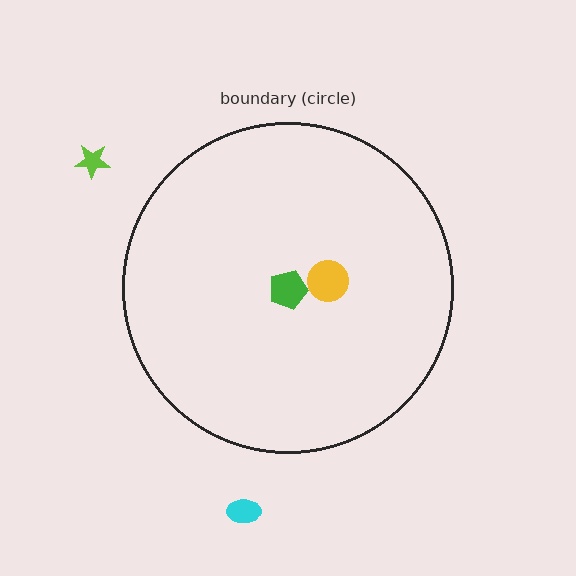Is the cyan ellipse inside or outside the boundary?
Outside.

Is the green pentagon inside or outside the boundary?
Inside.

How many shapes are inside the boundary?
2 inside, 2 outside.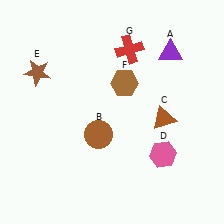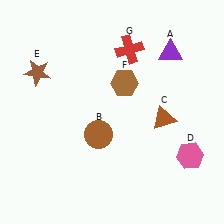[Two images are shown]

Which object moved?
The pink hexagon (D) moved right.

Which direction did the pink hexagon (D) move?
The pink hexagon (D) moved right.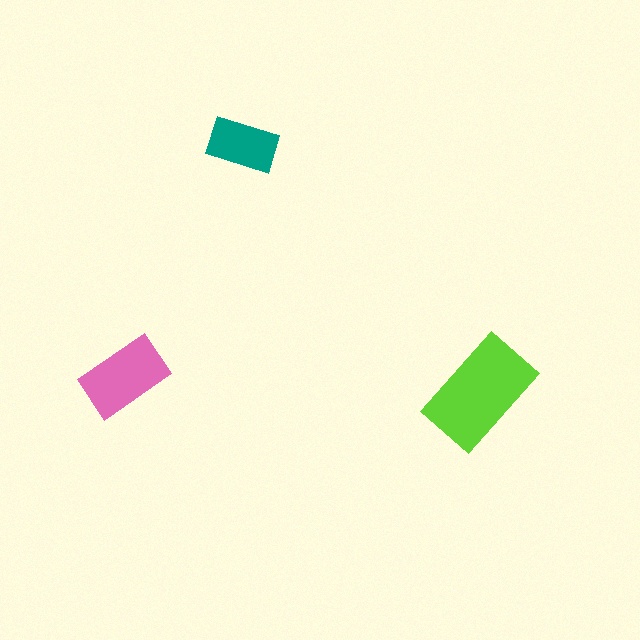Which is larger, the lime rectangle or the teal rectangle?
The lime one.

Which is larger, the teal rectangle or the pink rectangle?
The pink one.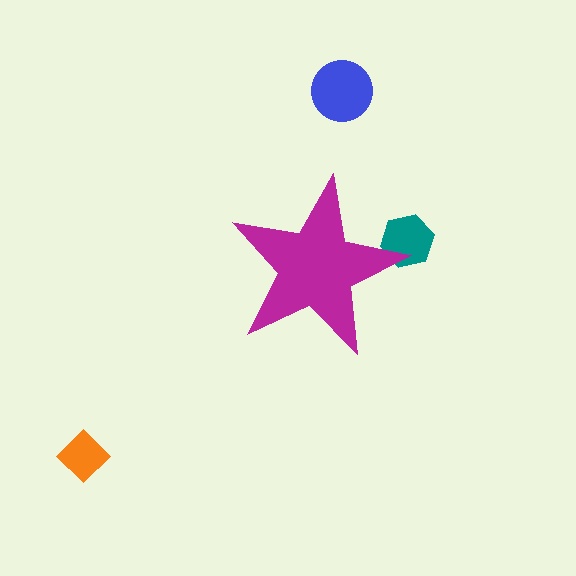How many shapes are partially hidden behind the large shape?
1 shape is partially hidden.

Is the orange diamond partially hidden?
No, the orange diamond is fully visible.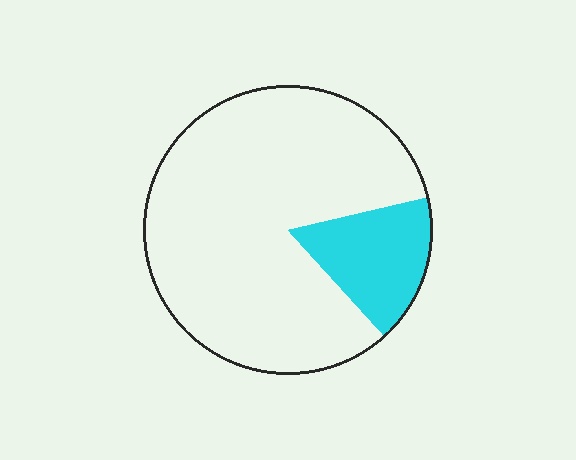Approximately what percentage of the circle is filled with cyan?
Approximately 15%.